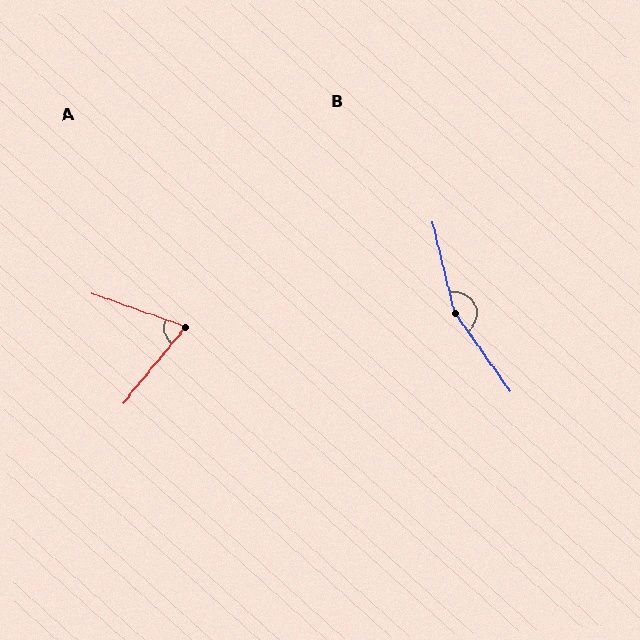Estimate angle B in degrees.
Approximately 159 degrees.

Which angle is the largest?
B, at approximately 159 degrees.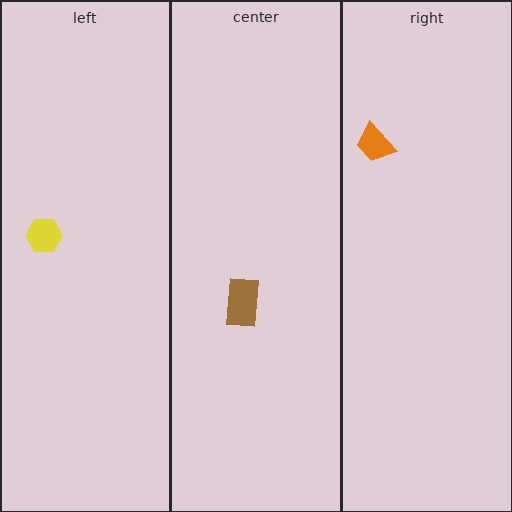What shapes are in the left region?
The yellow hexagon.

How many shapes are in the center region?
1.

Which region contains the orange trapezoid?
The right region.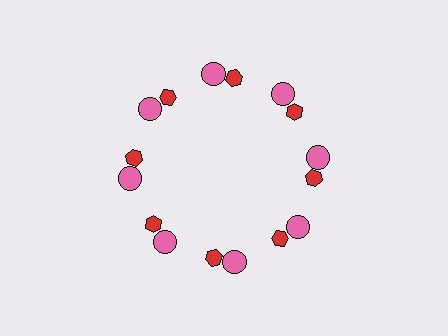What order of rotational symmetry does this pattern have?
This pattern has 8-fold rotational symmetry.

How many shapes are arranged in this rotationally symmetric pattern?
There are 16 shapes, arranged in 8 groups of 2.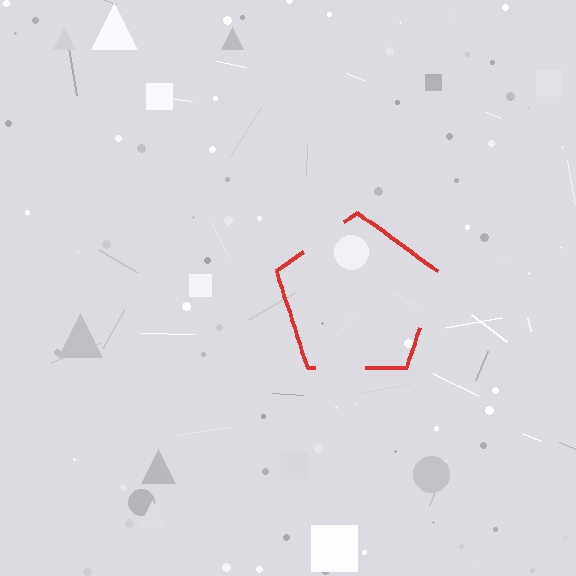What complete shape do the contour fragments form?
The contour fragments form a pentagon.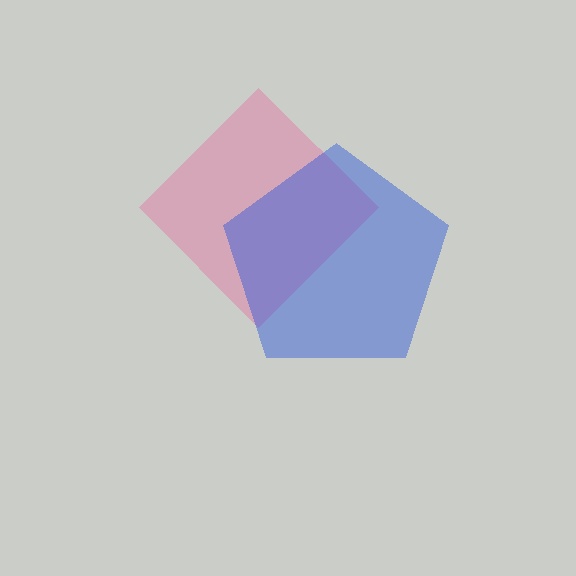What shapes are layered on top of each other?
The layered shapes are: a pink diamond, a blue pentagon.